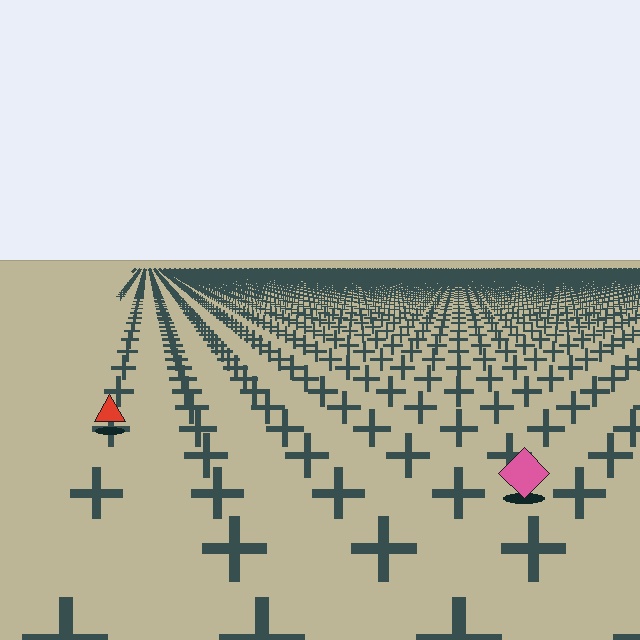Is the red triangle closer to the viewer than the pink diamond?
No. The pink diamond is closer — you can tell from the texture gradient: the ground texture is coarser near it.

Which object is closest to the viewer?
The pink diamond is closest. The texture marks near it are larger and more spread out.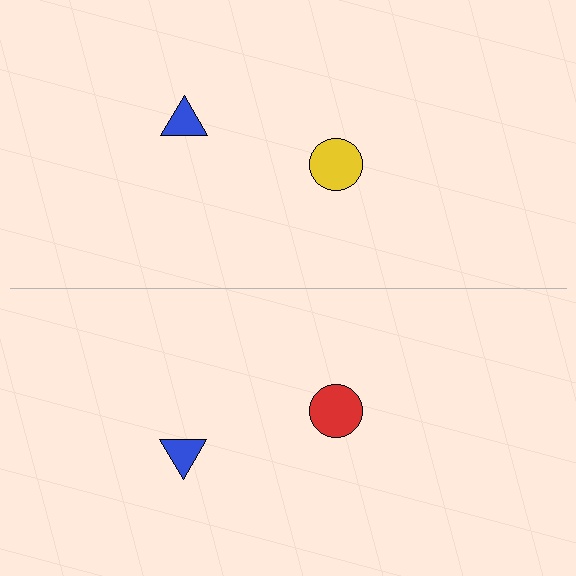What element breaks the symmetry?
The red circle on the bottom side breaks the symmetry — its mirror counterpart is yellow.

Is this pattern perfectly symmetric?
No, the pattern is not perfectly symmetric. The red circle on the bottom side breaks the symmetry — its mirror counterpart is yellow.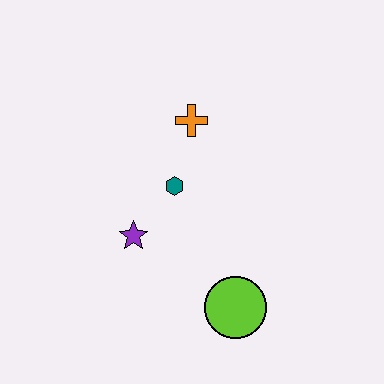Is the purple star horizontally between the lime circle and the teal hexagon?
No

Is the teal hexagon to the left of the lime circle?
Yes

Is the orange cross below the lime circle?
No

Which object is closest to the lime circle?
The purple star is closest to the lime circle.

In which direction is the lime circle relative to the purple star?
The lime circle is to the right of the purple star.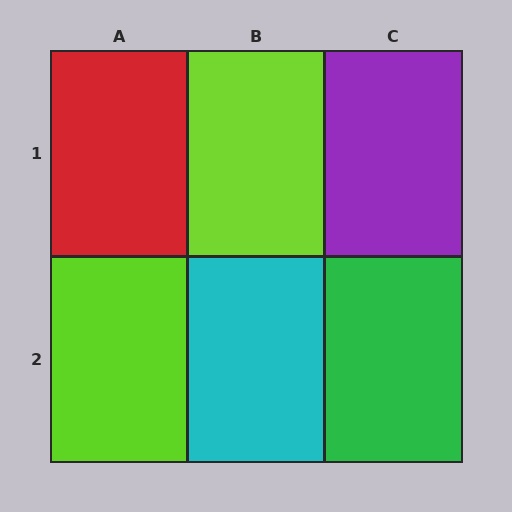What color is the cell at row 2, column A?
Lime.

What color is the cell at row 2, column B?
Cyan.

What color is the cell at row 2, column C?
Green.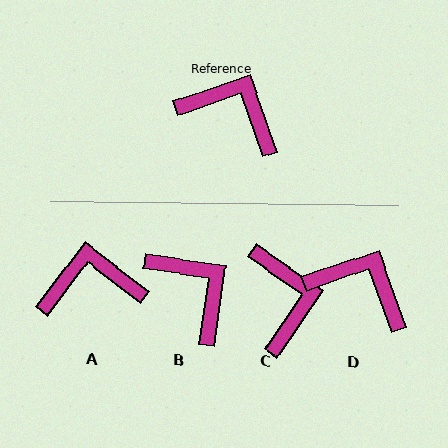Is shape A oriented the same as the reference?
No, it is off by about 33 degrees.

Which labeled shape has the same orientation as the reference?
D.